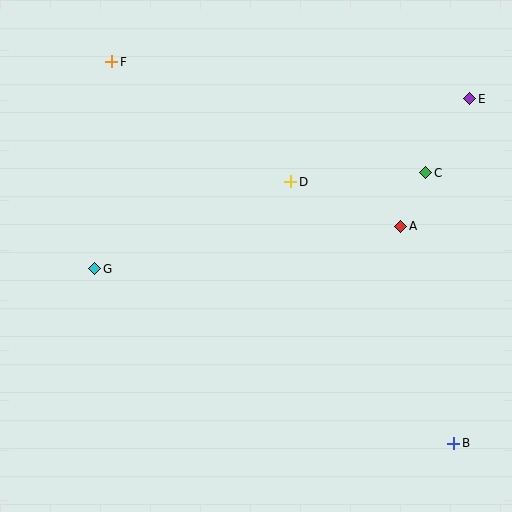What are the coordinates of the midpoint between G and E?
The midpoint between G and E is at (282, 184).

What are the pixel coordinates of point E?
Point E is at (470, 99).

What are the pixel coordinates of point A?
Point A is at (401, 226).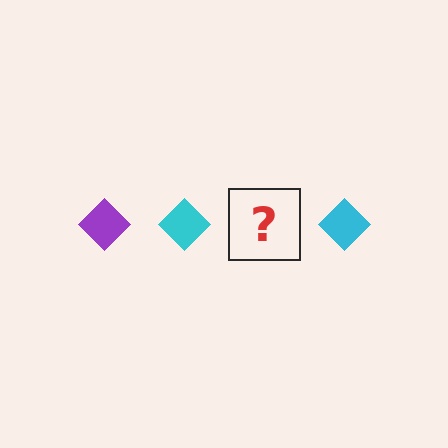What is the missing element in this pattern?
The missing element is a purple diamond.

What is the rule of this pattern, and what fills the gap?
The rule is that the pattern cycles through purple, cyan diamonds. The gap should be filled with a purple diamond.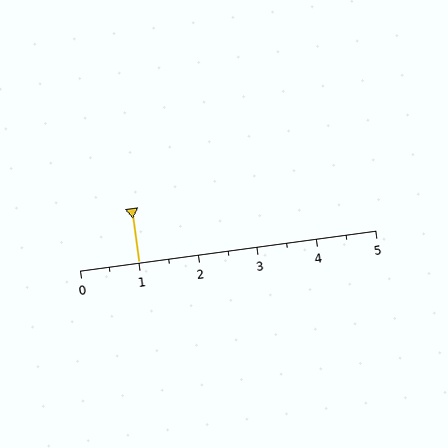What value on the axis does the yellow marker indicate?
The marker indicates approximately 1.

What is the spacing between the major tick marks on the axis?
The major ticks are spaced 1 apart.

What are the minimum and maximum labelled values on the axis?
The axis runs from 0 to 5.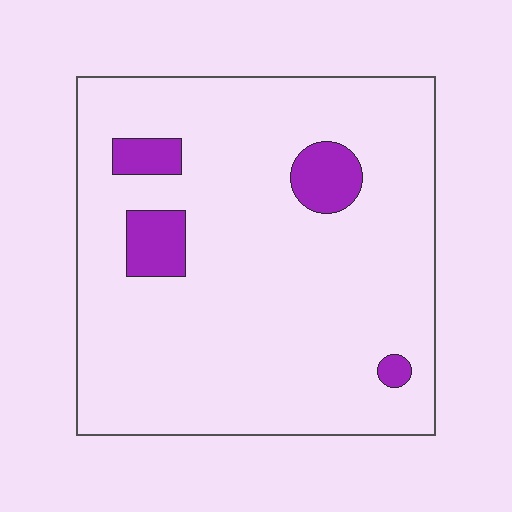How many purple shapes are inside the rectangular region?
4.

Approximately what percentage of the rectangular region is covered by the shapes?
Approximately 10%.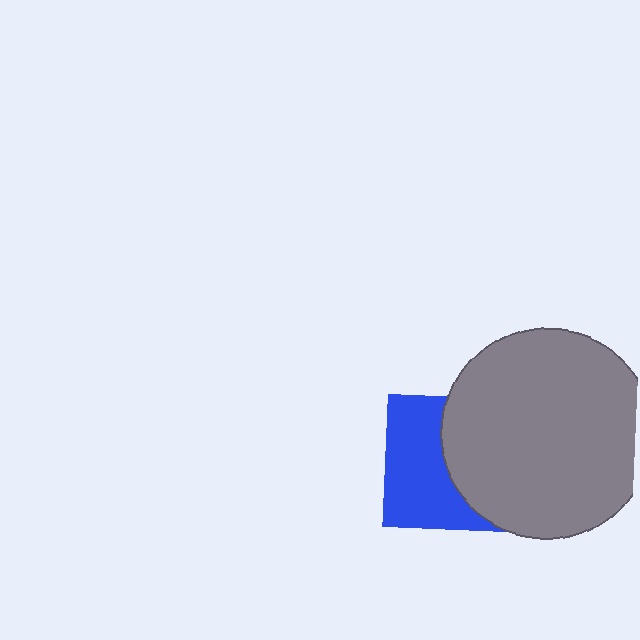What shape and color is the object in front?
The object in front is a gray circle.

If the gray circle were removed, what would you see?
You would see the complete blue square.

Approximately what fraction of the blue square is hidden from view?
Roughly 48% of the blue square is hidden behind the gray circle.